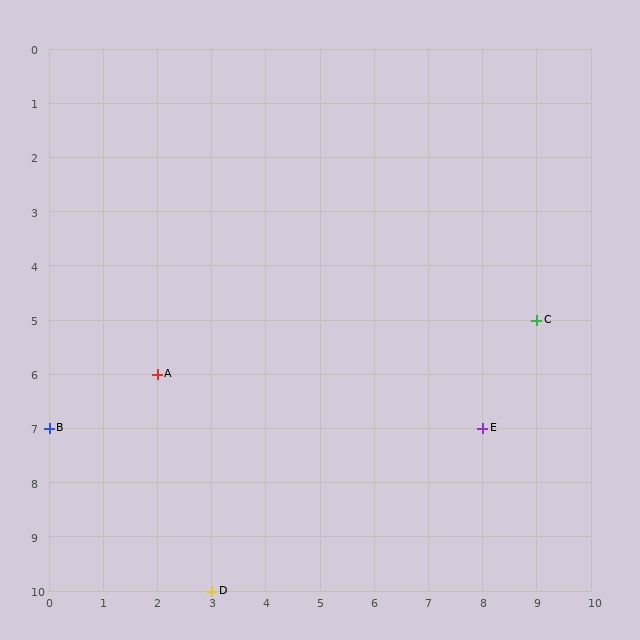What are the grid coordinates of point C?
Point C is at grid coordinates (9, 5).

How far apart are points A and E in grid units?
Points A and E are 6 columns and 1 row apart (about 6.1 grid units diagonally).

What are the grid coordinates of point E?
Point E is at grid coordinates (8, 7).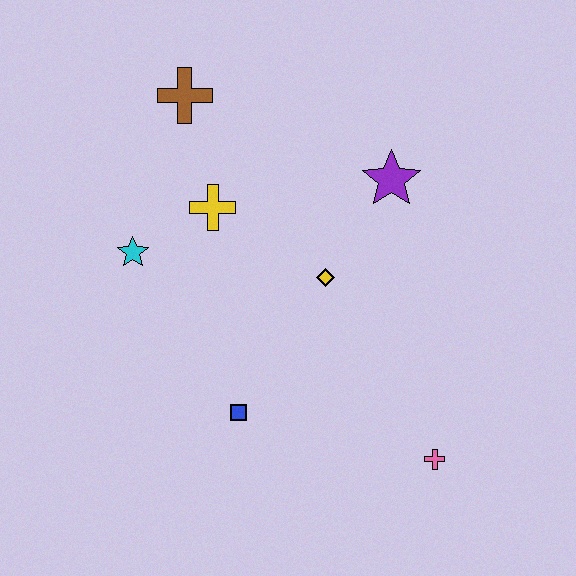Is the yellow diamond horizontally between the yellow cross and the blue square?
No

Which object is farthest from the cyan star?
The pink cross is farthest from the cyan star.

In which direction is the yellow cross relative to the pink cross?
The yellow cross is above the pink cross.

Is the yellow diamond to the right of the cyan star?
Yes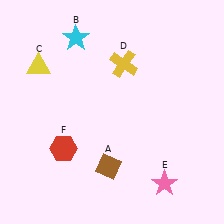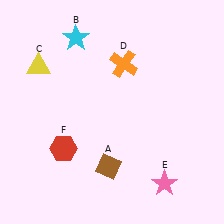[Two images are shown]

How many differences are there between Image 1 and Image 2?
There is 1 difference between the two images.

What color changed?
The cross (D) changed from yellow in Image 1 to orange in Image 2.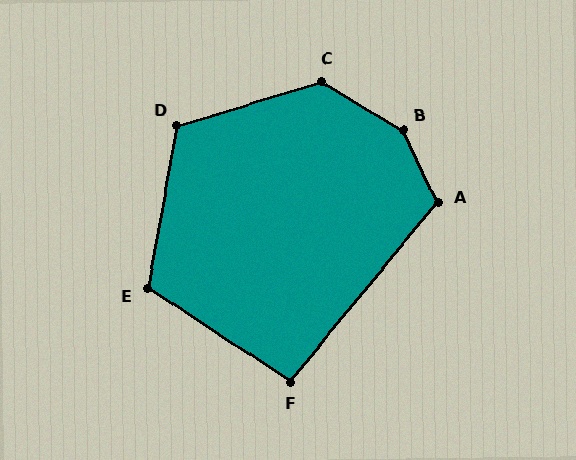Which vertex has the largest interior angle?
B, at approximately 147 degrees.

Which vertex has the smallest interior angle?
F, at approximately 96 degrees.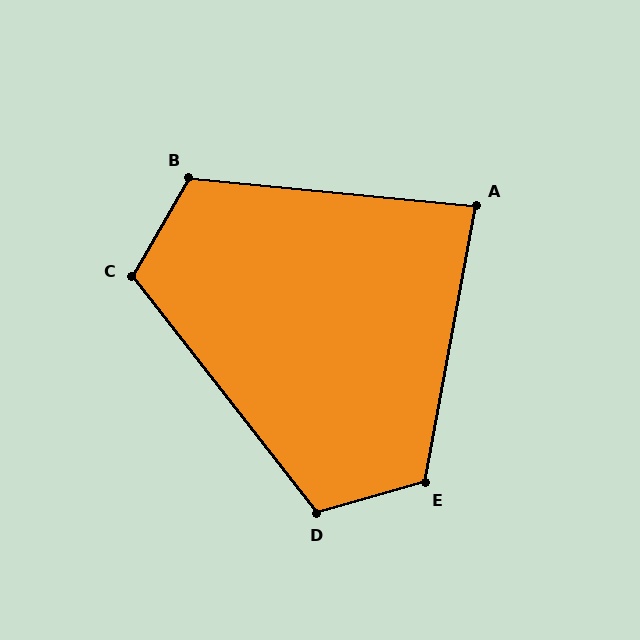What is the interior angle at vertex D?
Approximately 112 degrees (obtuse).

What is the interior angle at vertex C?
Approximately 112 degrees (obtuse).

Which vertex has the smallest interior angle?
A, at approximately 85 degrees.